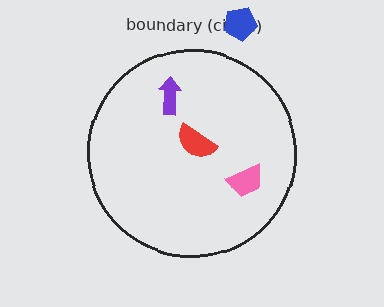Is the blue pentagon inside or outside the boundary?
Outside.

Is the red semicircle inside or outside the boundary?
Inside.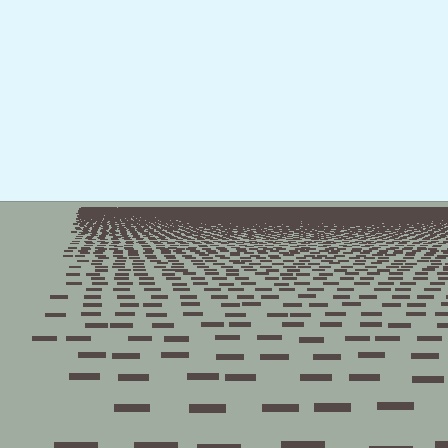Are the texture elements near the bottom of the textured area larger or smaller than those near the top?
Larger. Near the bottom, elements are closer to the viewer and appear at a bigger on-screen size.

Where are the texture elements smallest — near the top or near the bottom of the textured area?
Near the top.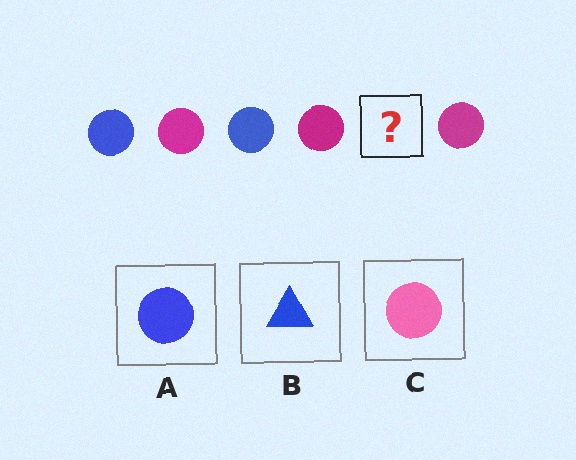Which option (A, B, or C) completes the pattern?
A.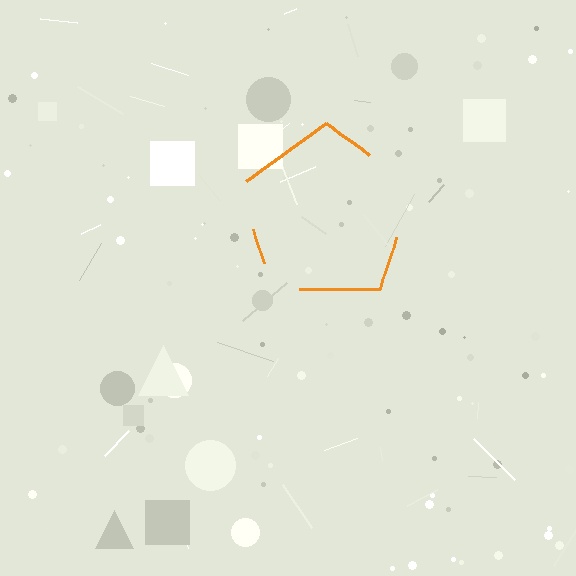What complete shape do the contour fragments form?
The contour fragments form a pentagon.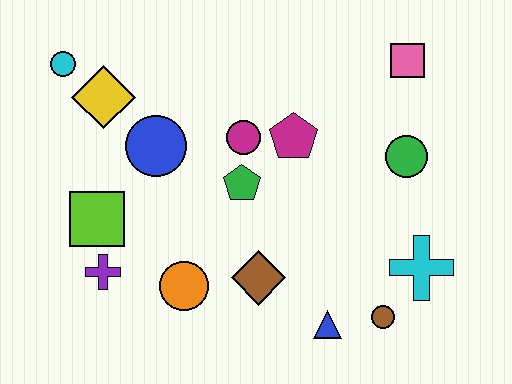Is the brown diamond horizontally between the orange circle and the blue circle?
No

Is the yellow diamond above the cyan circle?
No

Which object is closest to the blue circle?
The yellow diamond is closest to the blue circle.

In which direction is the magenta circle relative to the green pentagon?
The magenta circle is above the green pentagon.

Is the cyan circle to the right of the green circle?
No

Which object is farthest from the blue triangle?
The cyan circle is farthest from the blue triangle.